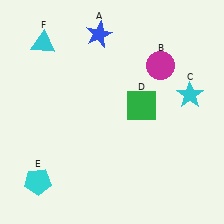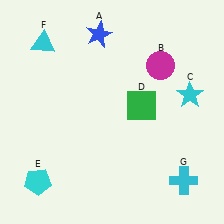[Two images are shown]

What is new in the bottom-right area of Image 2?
A cyan cross (G) was added in the bottom-right area of Image 2.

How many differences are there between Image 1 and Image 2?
There is 1 difference between the two images.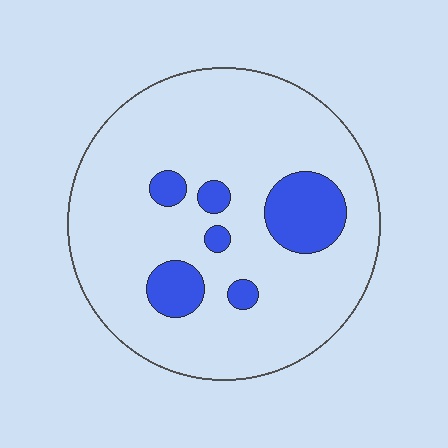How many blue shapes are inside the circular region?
6.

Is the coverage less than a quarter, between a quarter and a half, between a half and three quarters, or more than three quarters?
Less than a quarter.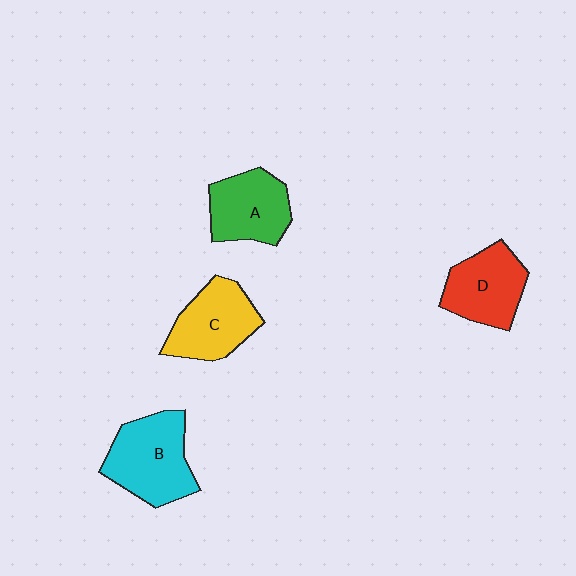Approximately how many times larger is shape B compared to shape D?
Approximately 1.2 times.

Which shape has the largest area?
Shape B (cyan).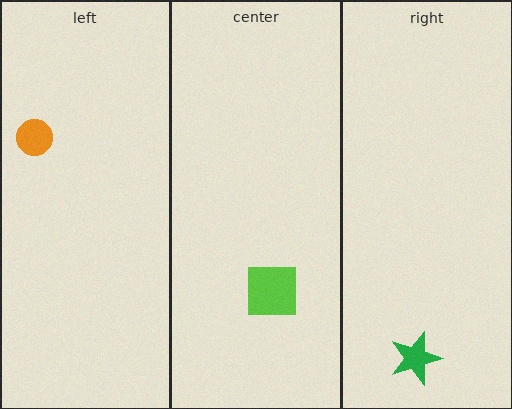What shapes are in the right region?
The green star.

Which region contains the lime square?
The center region.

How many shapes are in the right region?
1.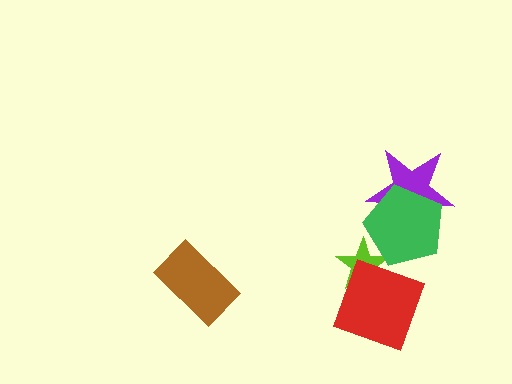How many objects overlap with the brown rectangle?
0 objects overlap with the brown rectangle.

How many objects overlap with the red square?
1 object overlaps with the red square.